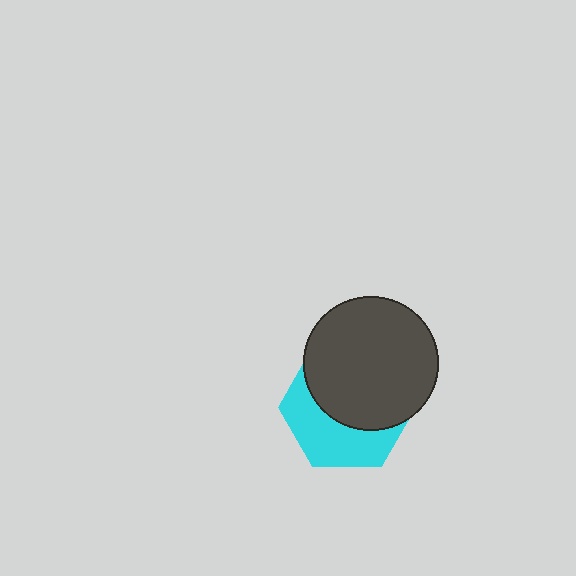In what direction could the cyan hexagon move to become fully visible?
The cyan hexagon could move down. That would shift it out from behind the dark gray circle entirely.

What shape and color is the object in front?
The object in front is a dark gray circle.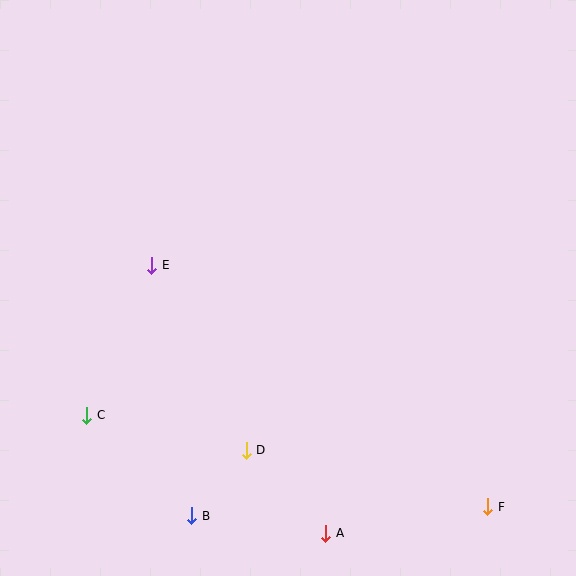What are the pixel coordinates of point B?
Point B is at (192, 516).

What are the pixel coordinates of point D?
Point D is at (246, 450).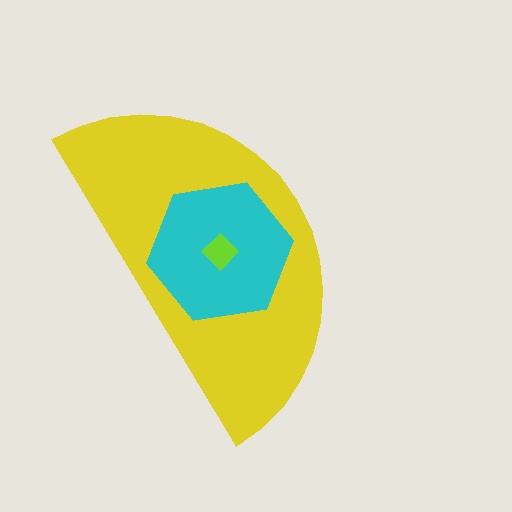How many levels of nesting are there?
3.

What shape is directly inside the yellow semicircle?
The cyan hexagon.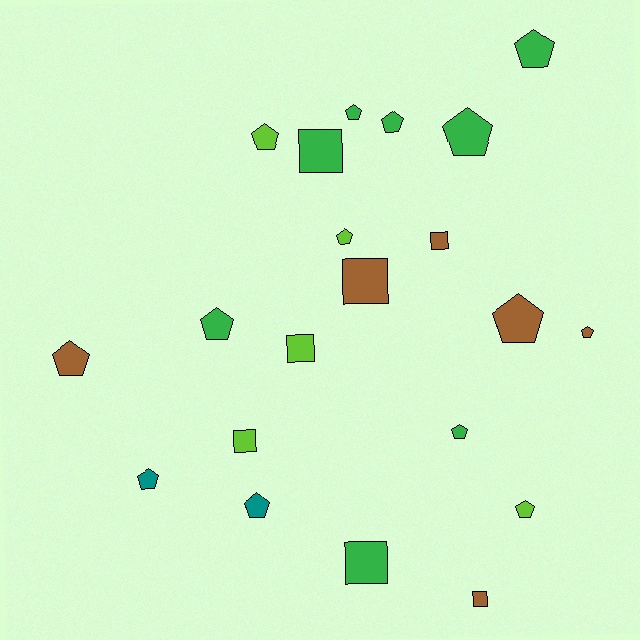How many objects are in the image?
There are 21 objects.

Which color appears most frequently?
Green, with 8 objects.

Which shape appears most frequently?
Pentagon, with 14 objects.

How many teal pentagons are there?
There are 2 teal pentagons.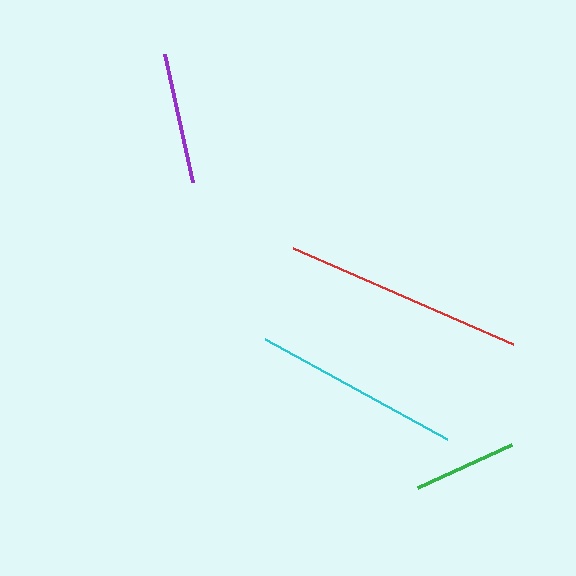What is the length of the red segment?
The red segment is approximately 239 pixels long.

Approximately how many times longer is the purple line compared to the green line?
The purple line is approximately 1.3 times the length of the green line.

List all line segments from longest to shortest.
From longest to shortest: red, cyan, purple, green.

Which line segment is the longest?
The red line is the longest at approximately 239 pixels.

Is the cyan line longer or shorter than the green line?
The cyan line is longer than the green line.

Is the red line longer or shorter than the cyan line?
The red line is longer than the cyan line.